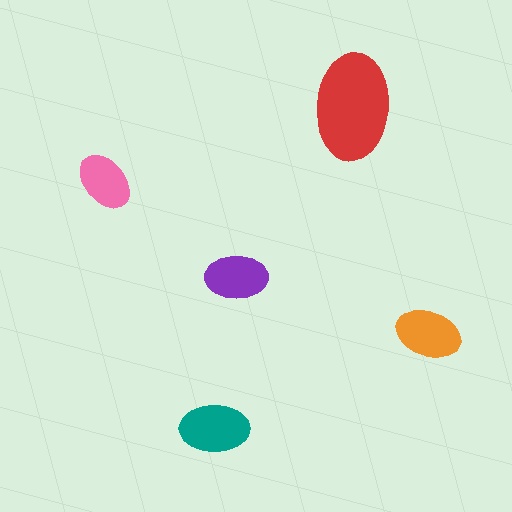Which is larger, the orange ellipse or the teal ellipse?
The teal one.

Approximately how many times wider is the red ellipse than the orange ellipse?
About 1.5 times wider.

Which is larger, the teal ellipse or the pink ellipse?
The teal one.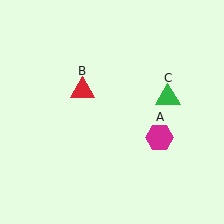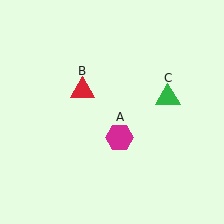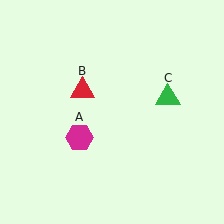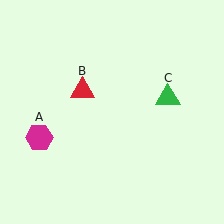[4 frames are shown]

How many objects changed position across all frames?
1 object changed position: magenta hexagon (object A).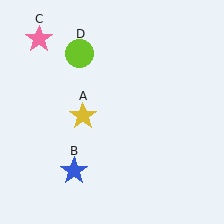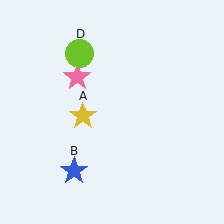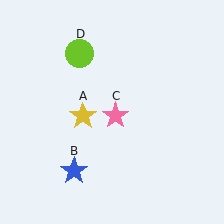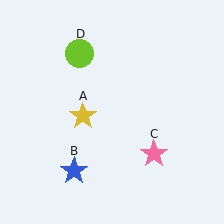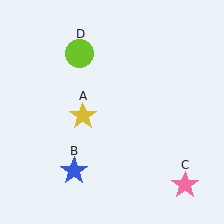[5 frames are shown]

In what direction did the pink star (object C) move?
The pink star (object C) moved down and to the right.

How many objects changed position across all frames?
1 object changed position: pink star (object C).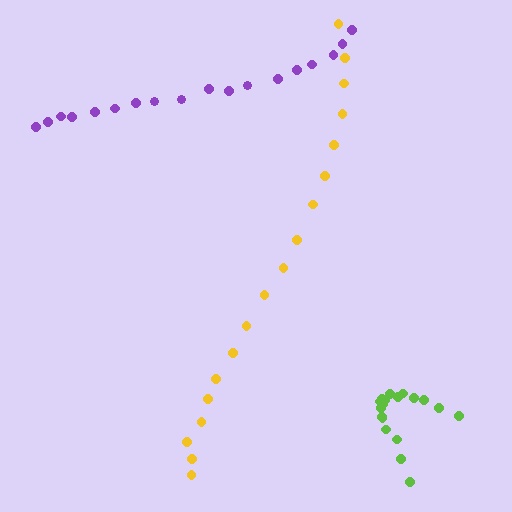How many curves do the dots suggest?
There are 3 distinct paths.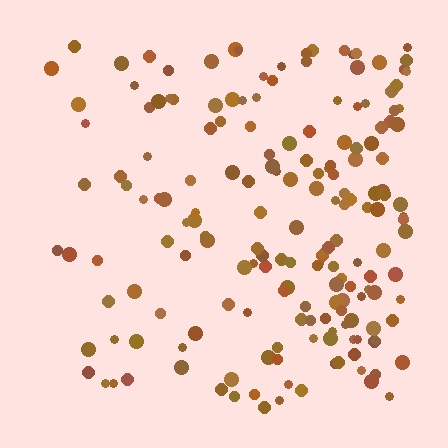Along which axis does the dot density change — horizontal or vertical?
Horizontal.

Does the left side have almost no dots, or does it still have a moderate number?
Still a moderate number, just noticeably fewer than the right.